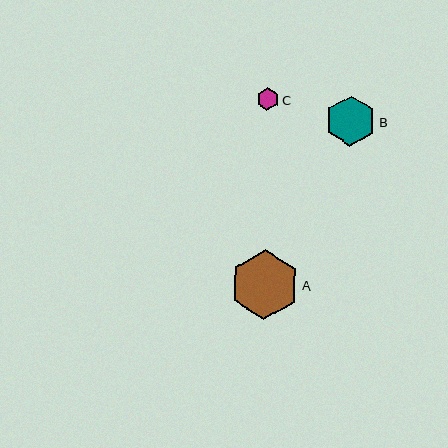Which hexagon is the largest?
Hexagon A is the largest with a size of approximately 69 pixels.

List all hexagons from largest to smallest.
From largest to smallest: A, B, C.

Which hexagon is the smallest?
Hexagon C is the smallest with a size of approximately 23 pixels.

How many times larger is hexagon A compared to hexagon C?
Hexagon A is approximately 3.1 times the size of hexagon C.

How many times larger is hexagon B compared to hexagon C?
Hexagon B is approximately 2.2 times the size of hexagon C.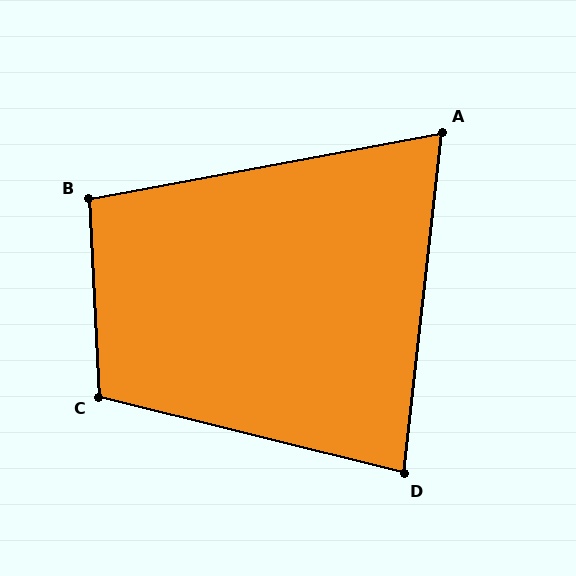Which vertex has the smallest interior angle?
A, at approximately 73 degrees.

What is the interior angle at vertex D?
Approximately 82 degrees (acute).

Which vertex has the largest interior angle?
C, at approximately 107 degrees.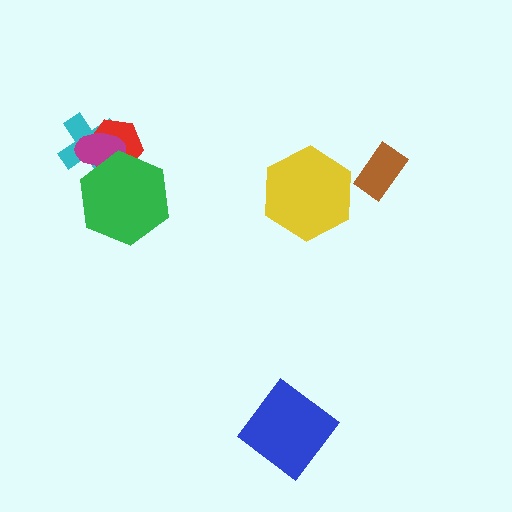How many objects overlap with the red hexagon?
3 objects overlap with the red hexagon.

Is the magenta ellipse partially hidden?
Yes, it is partially covered by another shape.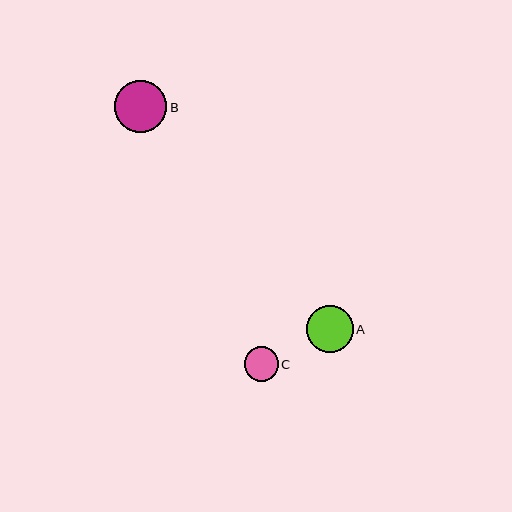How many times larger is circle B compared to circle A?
Circle B is approximately 1.1 times the size of circle A.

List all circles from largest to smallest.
From largest to smallest: B, A, C.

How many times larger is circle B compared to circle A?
Circle B is approximately 1.1 times the size of circle A.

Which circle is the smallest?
Circle C is the smallest with a size of approximately 34 pixels.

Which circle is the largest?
Circle B is the largest with a size of approximately 52 pixels.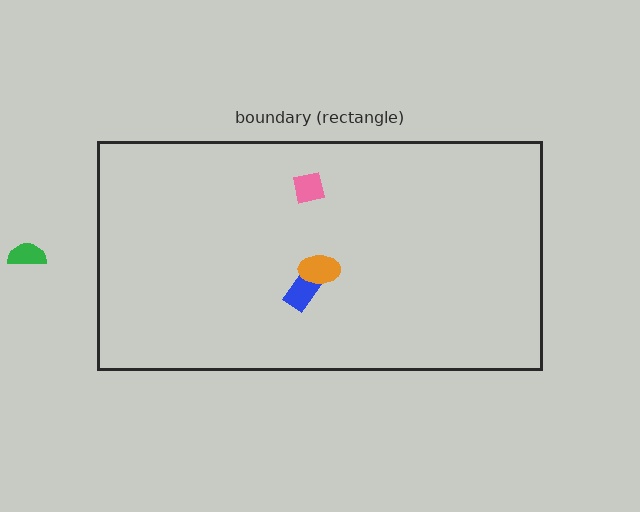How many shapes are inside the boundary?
3 inside, 1 outside.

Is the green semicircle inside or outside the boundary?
Outside.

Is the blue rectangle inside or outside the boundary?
Inside.